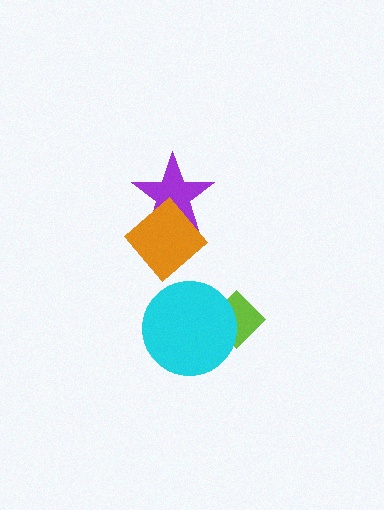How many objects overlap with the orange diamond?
1 object overlaps with the orange diamond.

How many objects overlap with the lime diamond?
1 object overlaps with the lime diamond.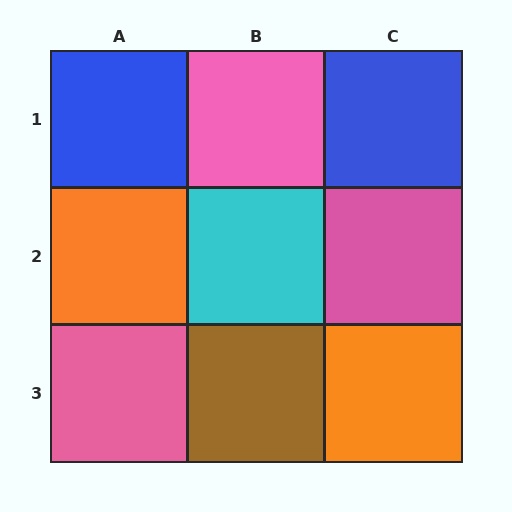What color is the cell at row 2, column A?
Orange.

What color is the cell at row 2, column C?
Pink.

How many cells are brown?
1 cell is brown.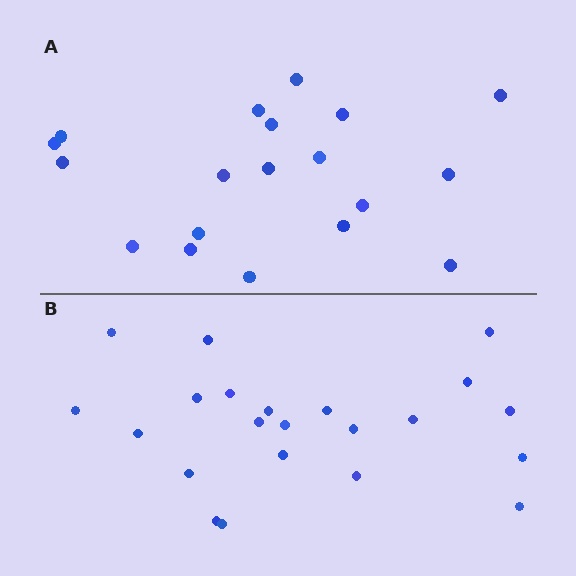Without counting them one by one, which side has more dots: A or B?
Region B (the bottom region) has more dots.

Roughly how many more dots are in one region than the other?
Region B has just a few more — roughly 2 or 3 more dots than region A.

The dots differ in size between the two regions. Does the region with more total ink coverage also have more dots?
No. Region A has more total ink coverage because its dots are larger, but region B actually contains more individual dots. Total area can be misleading — the number of items is what matters here.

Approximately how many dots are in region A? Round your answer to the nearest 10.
About 20 dots. (The exact count is 19, which rounds to 20.)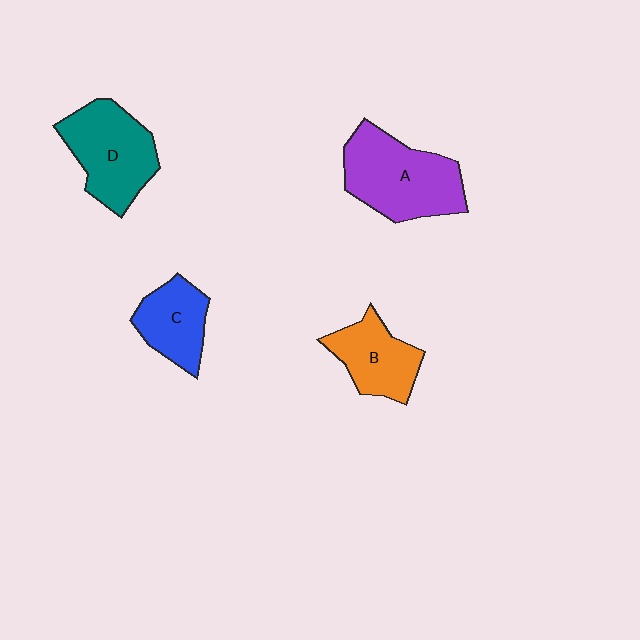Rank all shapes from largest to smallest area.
From largest to smallest: A (purple), D (teal), B (orange), C (blue).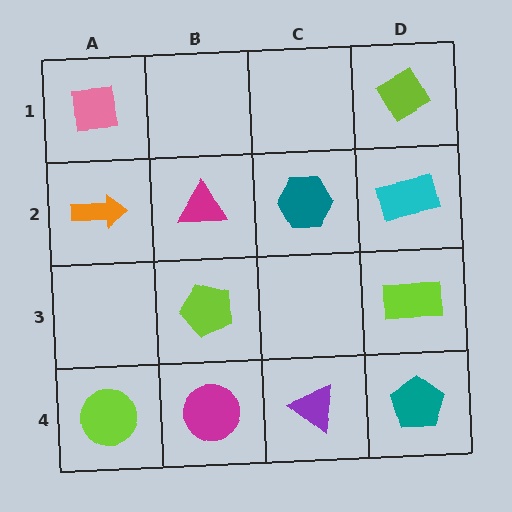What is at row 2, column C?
A teal hexagon.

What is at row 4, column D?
A teal pentagon.